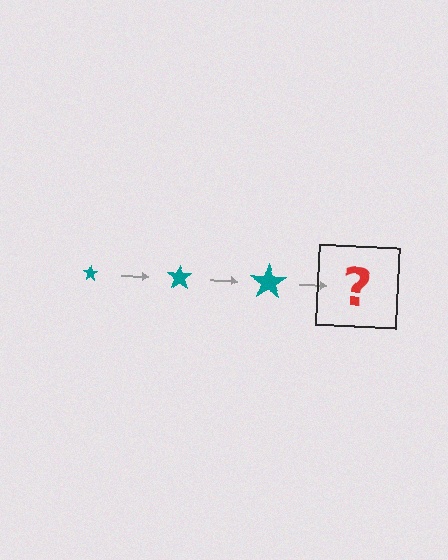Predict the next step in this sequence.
The next step is a teal star, larger than the previous one.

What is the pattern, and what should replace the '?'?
The pattern is that the star gets progressively larger each step. The '?' should be a teal star, larger than the previous one.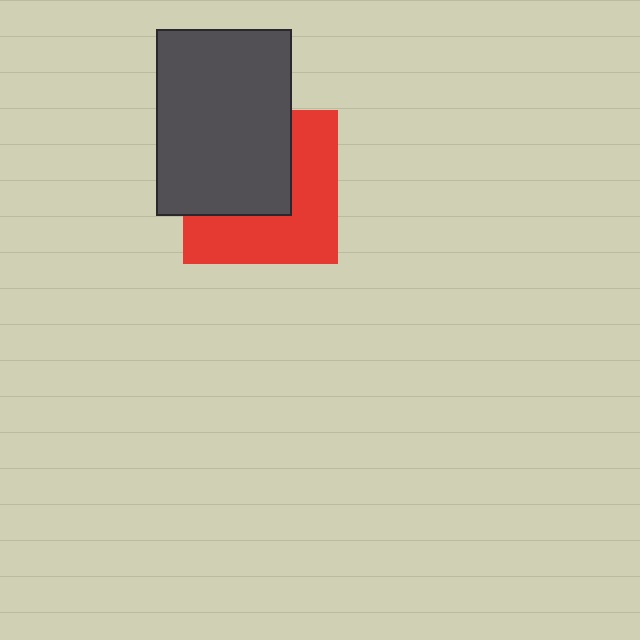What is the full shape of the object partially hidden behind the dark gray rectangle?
The partially hidden object is a red square.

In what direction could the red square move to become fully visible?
The red square could move toward the lower-right. That would shift it out from behind the dark gray rectangle entirely.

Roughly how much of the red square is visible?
About half of it is visible (roughly 52%).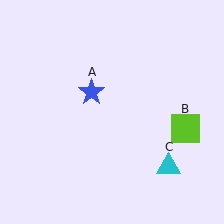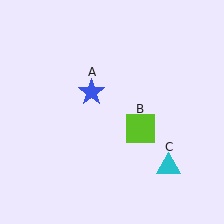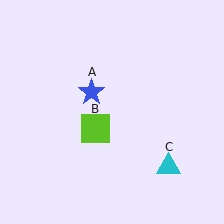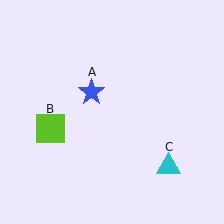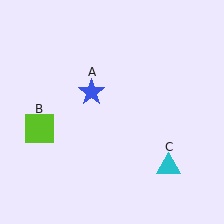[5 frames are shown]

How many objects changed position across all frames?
1 object changed position: lime square (object B).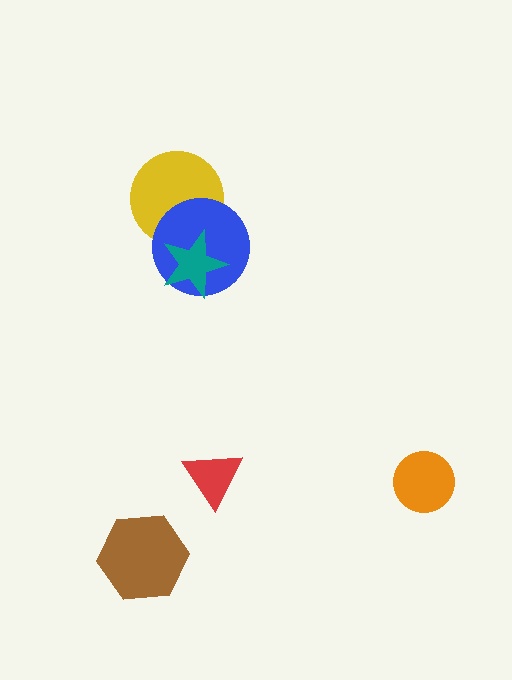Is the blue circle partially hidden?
Yes, it is partially covered by another shape.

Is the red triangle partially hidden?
No, no other shape covers it.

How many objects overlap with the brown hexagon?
0 objects overlap with the brown hexagon.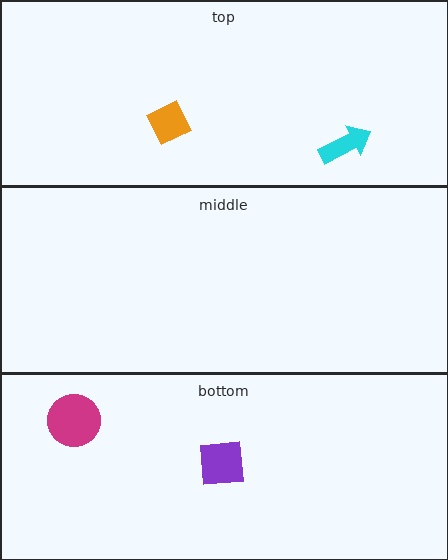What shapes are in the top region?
The cyan arrow, the orange diamond.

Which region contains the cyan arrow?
The top region.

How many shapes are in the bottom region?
2.